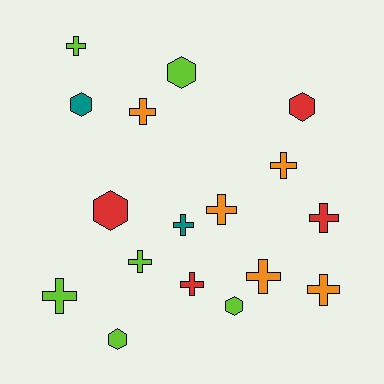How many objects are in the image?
There are 17 objects.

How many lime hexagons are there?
There are 3 lime hexagons.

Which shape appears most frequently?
Cross, with 11 objects.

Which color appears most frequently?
Lime, with 6 objects.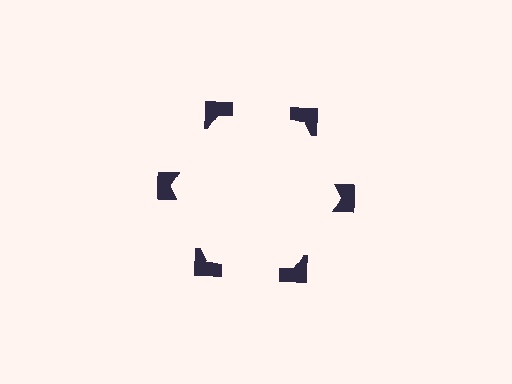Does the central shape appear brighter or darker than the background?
It typically appears slightly brighter than the background, even though no actual brightness change is drawn.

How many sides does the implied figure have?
6 sides.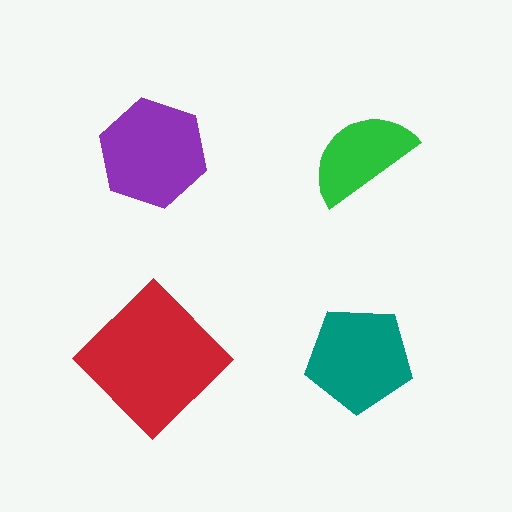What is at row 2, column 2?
A teal pentagon.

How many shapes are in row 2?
2 shapes.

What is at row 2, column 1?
A red diamond.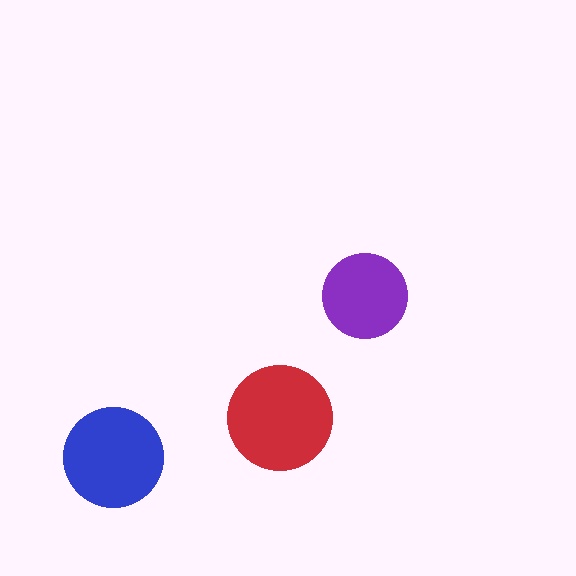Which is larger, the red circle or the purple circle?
The red one.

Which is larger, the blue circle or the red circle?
The red one.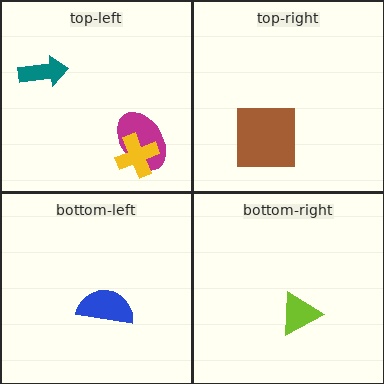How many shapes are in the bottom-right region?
1.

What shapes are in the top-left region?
The magenta ellipse, the yellow cross, the teal arrow.